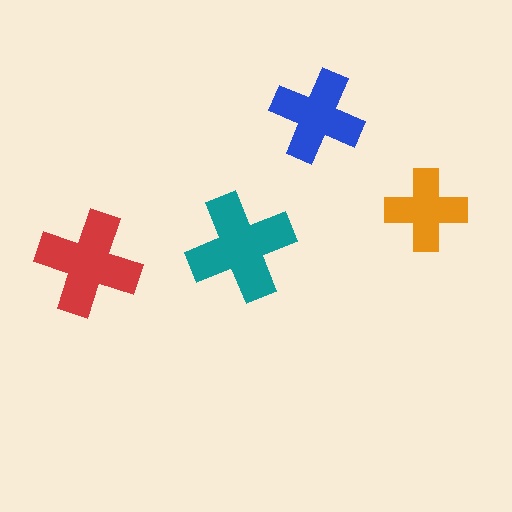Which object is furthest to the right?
The orange cross is rightmost.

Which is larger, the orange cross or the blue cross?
The blue one.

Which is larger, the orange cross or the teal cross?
The teal one.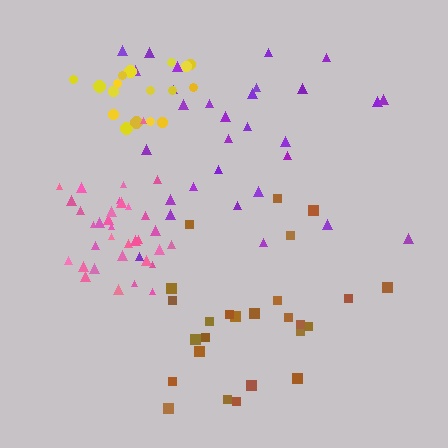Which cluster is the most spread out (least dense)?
Purple.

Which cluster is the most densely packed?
Pink.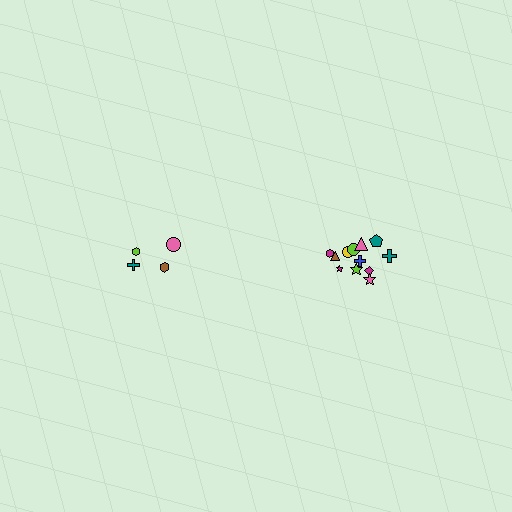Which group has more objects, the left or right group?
The right group.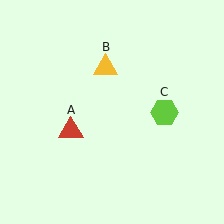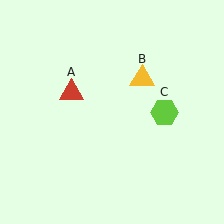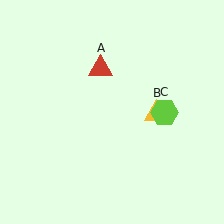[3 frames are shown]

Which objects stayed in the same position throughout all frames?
Lime hexagon (object C) remained stationary.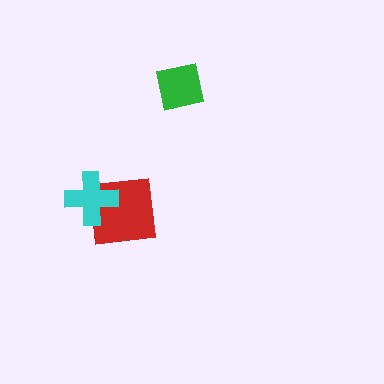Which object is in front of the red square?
The cyan cross is in front of the red square.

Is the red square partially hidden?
Yes, it is partially covered by another shape.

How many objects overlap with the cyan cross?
1 object overlaps with the cyan cross.